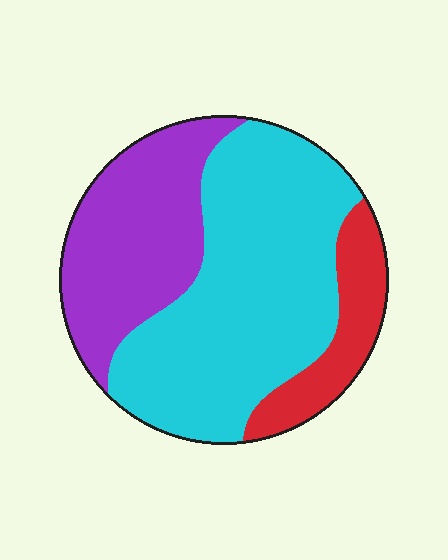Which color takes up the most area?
Cyan, at roughly 55%.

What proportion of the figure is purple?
Purple covers 31% of the figure.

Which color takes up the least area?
Red, at roughly 15%.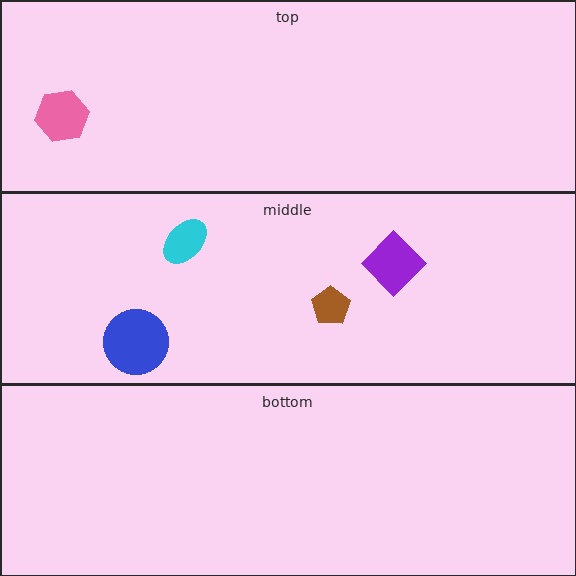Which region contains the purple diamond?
The middle region.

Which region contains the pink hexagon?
The top region.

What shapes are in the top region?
The pink hexagon.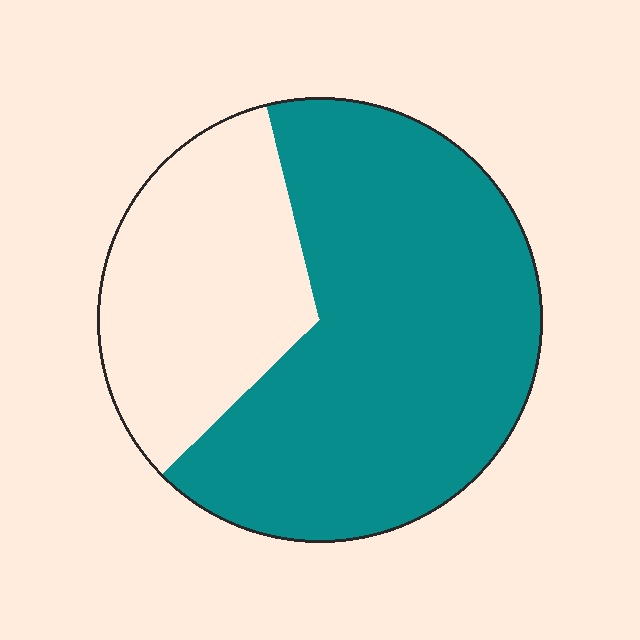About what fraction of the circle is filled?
About two thirds (2/3).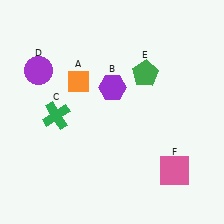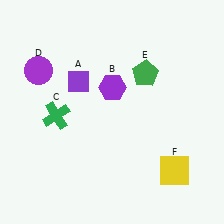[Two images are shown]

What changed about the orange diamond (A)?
In Image 1, A is orange. In Image 2, it changed to purple.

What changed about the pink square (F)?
In Image 1, F is pink. In Image 2, it changed to yellow.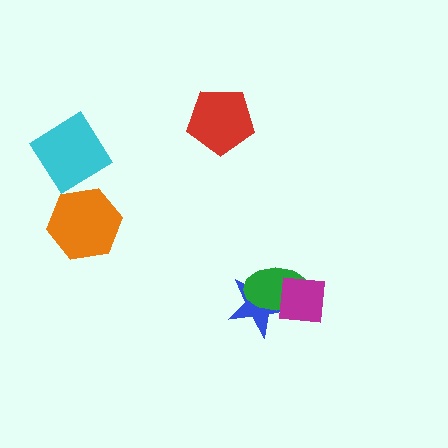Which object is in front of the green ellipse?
The magenta square is in front of the green ellipse.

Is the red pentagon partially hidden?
No, no other shape covers it.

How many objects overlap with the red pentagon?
0 objects overlap with the red pentagon.